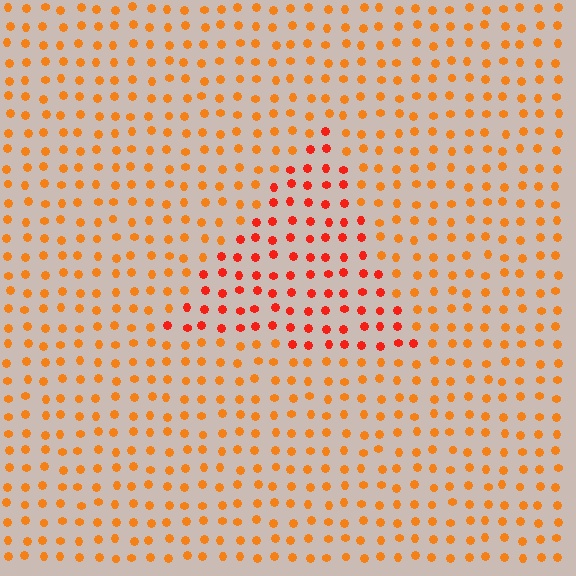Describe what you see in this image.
The image is filled with small orange elements in a uniform arrangement. A triangle-shaped region is visible where the elements are tinted to a slightly different hue, forming a subtle color boundary.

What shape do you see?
I see a triangle.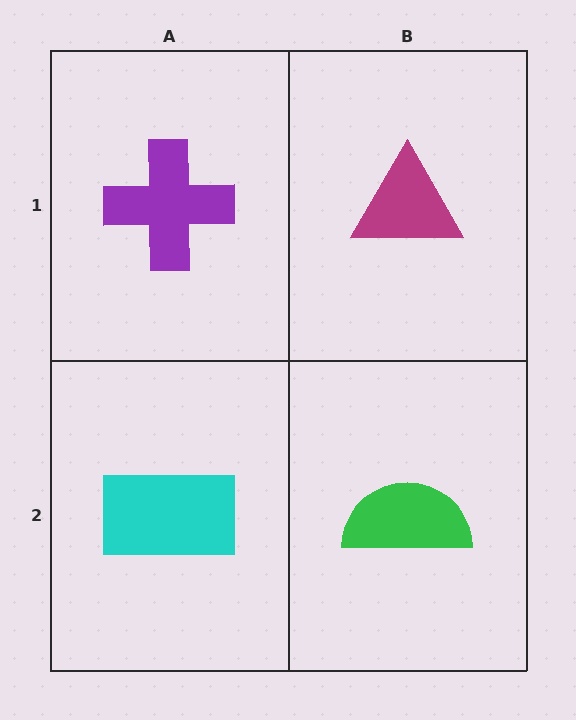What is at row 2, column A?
A cyan rectangle.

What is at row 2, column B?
A green semicircle.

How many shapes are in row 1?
2 shapes.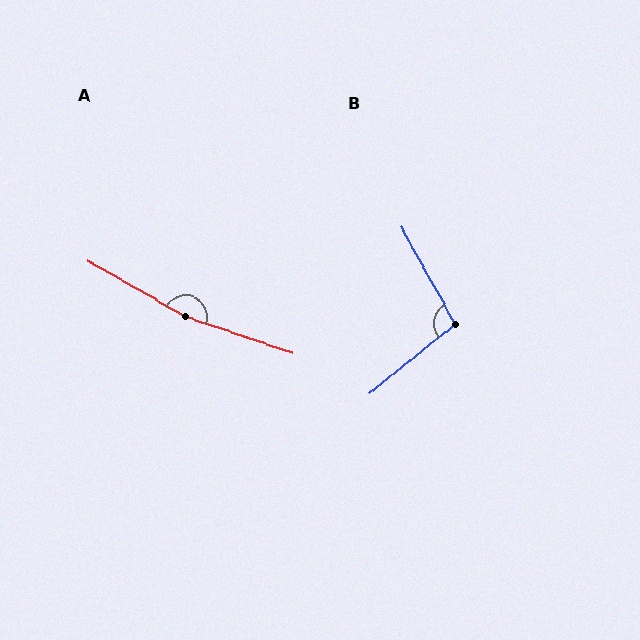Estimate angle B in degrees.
Approximately 100 degrees.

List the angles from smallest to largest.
B (100°), A (169°).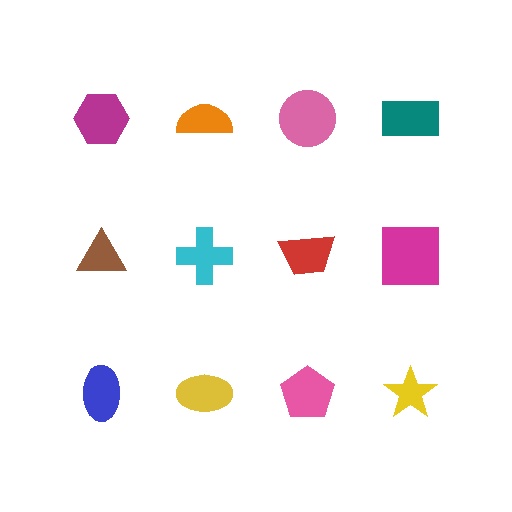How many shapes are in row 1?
4 shapes.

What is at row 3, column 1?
A blue ellipse.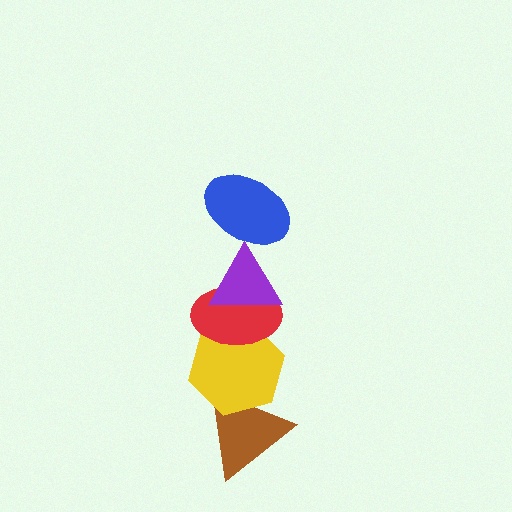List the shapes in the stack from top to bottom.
From top to bottom: the blue ellipse, the purple triangle, the red ellipse, the yellow hexagon, the brown triangle.